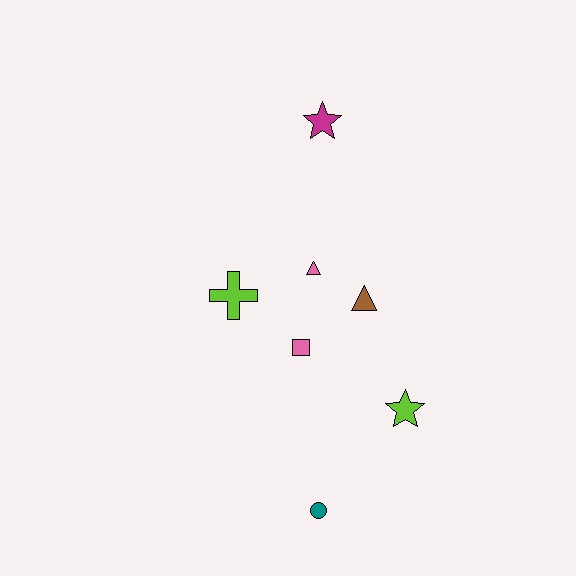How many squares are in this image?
There is 1 square.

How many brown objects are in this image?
There is 1 brown object.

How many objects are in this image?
There are 7 objects.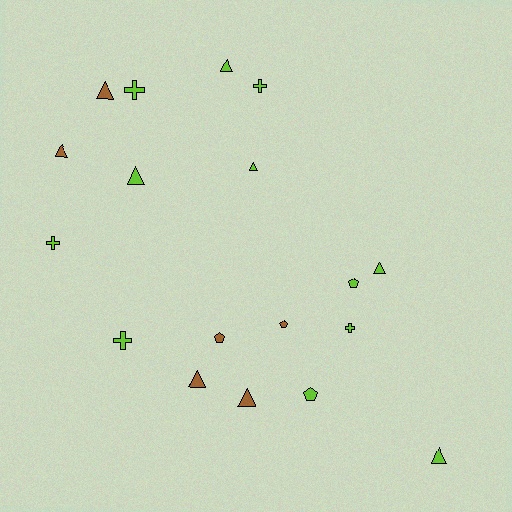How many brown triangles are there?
There are 4 brown triangles.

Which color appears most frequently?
Lime, with 12 objects.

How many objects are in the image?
There are 18 objects.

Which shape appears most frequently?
Triangle, with 9 objects.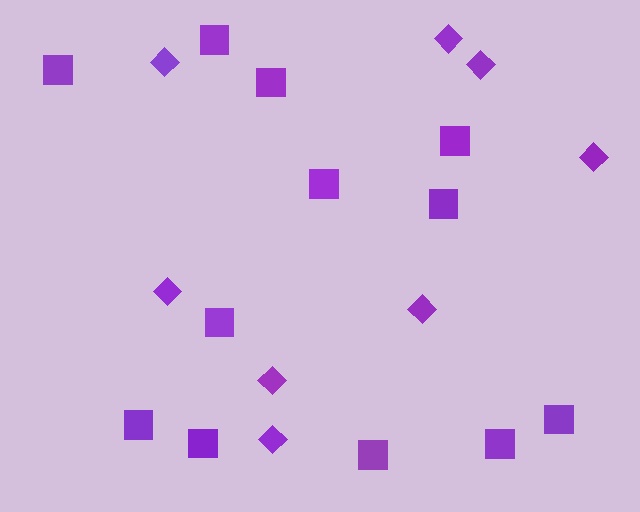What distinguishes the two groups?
There are 2 groups: one group of squares (12) and one group of diamonds (8).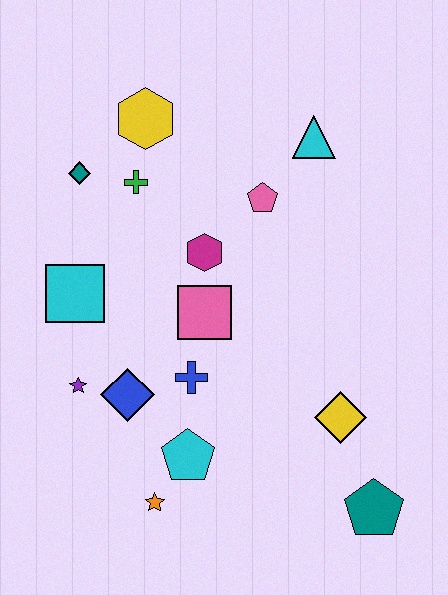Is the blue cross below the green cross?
Yes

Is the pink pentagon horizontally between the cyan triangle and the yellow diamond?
No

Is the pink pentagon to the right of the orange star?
Yes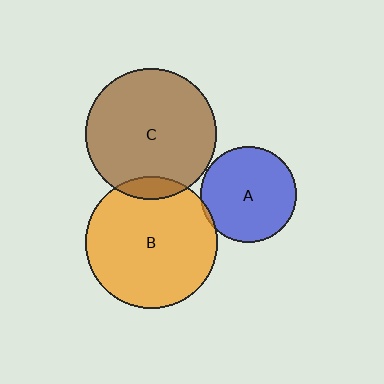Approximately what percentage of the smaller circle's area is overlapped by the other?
Approximately 10%.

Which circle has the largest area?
Circle B (orange).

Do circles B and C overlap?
Yes.